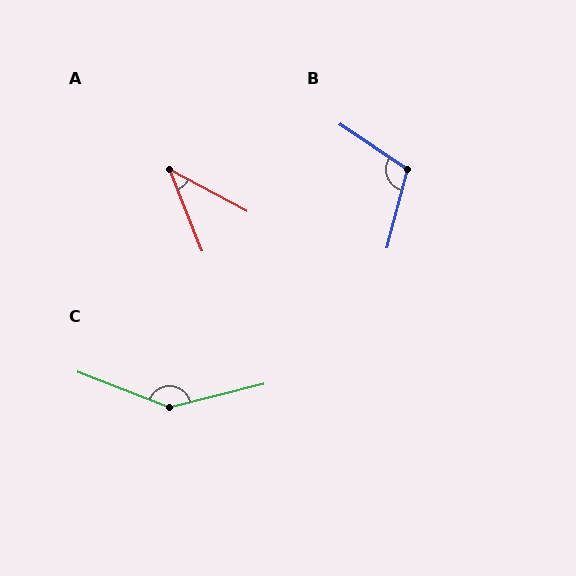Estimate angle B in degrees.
Approximately 110 degrees.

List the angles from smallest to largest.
A (40°), B (110°), C (145°).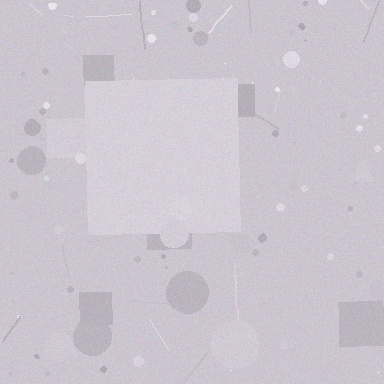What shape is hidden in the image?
A square is hidden in the image.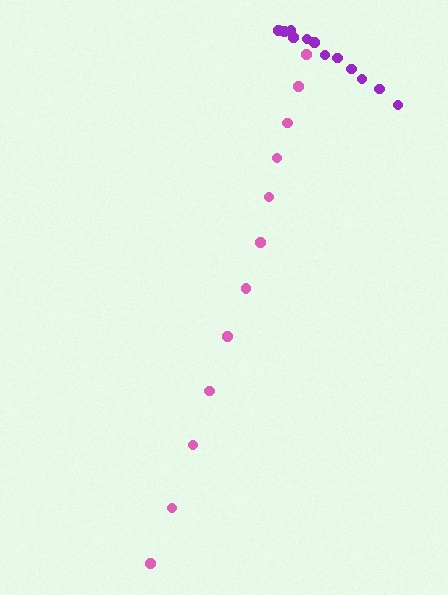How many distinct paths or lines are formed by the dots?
There are 2 distinct paths.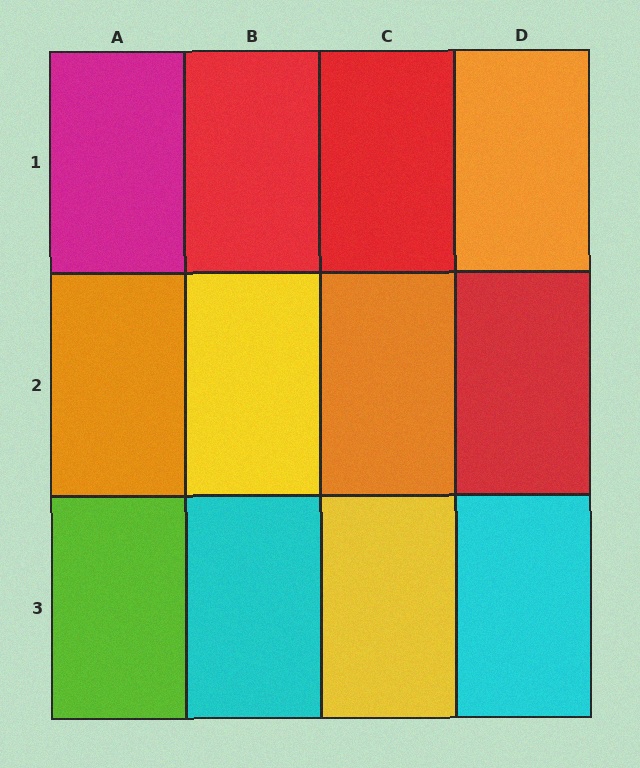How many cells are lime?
1 cell is lime.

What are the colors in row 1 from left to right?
Magenta, red, red, orange.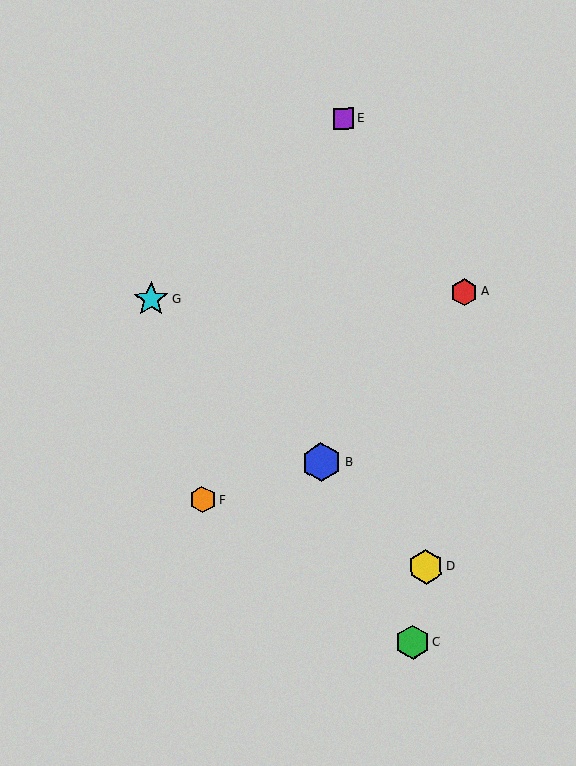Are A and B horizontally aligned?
No, A is at y≈292 and B is at y≈462.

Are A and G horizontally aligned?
Yes, both are at y≈292.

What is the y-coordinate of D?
Object D is at y≈567.